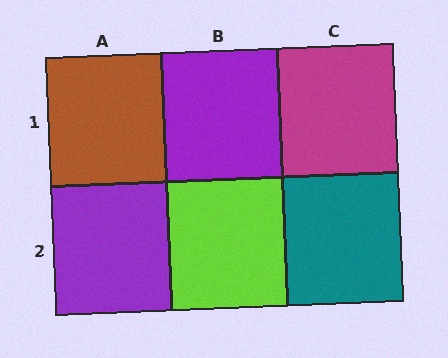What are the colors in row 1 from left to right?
Brown, purple, magenta.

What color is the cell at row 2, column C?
Teal.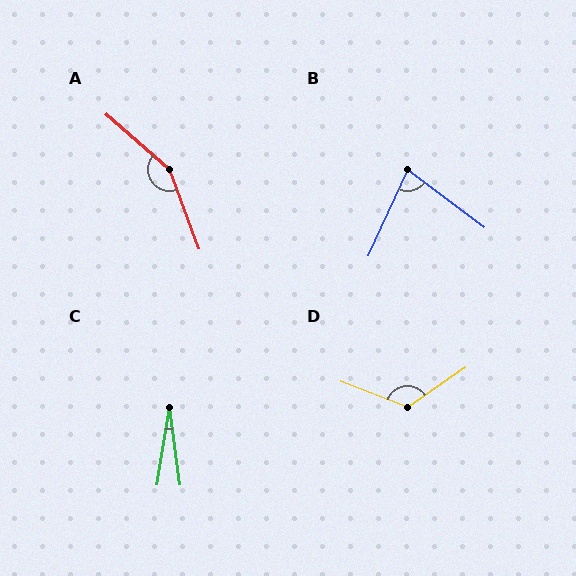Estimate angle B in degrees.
Approximately 78 degrees.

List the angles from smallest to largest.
C (17°), B (78°), D (124°), A (152°).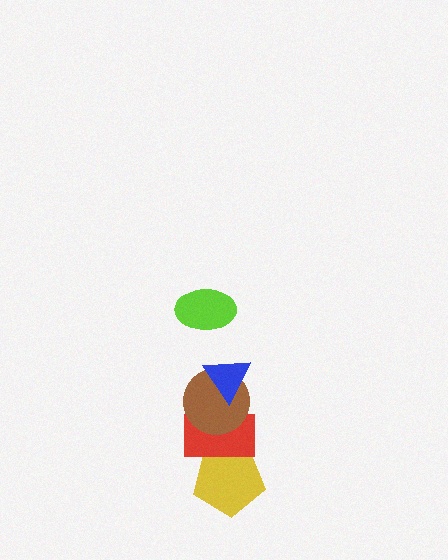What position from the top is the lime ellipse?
The lime ellipse is 1st from the top.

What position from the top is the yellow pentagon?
The yellow pentagon is 5th from the top.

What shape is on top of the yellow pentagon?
The red rectangle is on top of the yellow pentagon.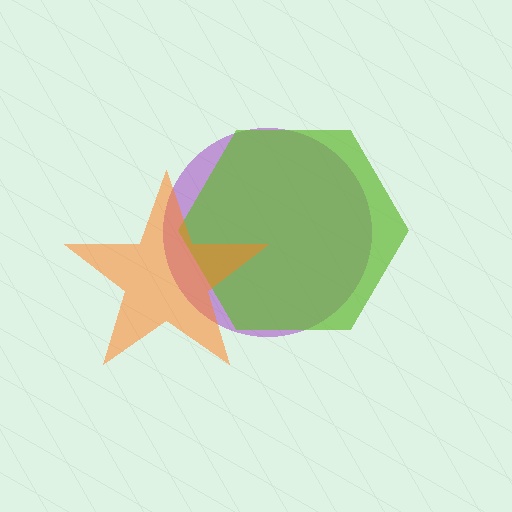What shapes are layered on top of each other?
The layered shapes are: a purple circle, a lime hexagon, an orange star.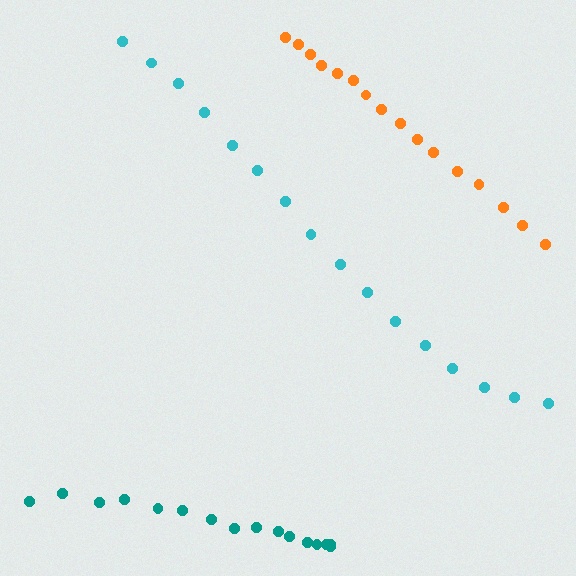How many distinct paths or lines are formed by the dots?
There are 3 distinct paths.